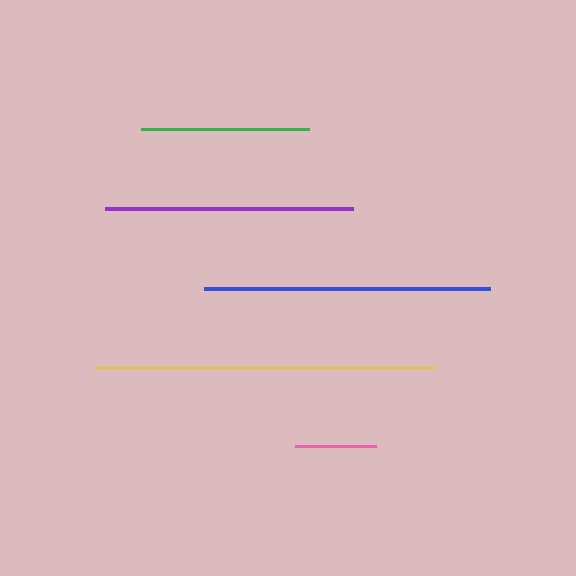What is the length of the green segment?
The green segment is approximately 168 pixels long.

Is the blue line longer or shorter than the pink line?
The blue line is longer than the pink line.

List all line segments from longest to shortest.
From longest to shortest: yellow, blue, purple, green, pink.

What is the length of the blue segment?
The blue segment is approximately 287 pixels long.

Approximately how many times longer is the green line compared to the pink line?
The green line is approximately 2.1 times the length of the pink line.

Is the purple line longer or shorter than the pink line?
The purple line is longer than the pink line.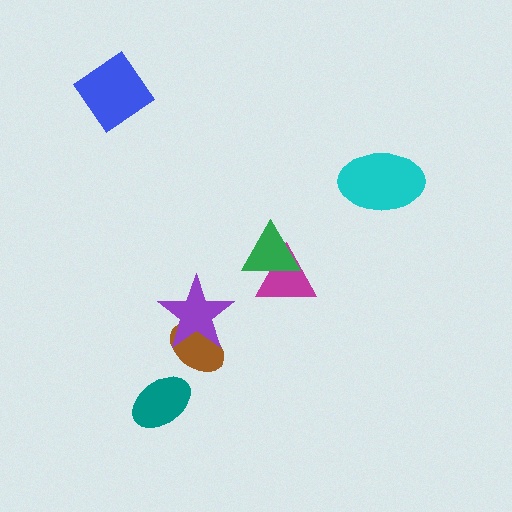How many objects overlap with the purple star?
1 object overlaps with the purple star.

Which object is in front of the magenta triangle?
The green triangle is in front of the magenta triangle.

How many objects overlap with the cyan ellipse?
0 objects overlap with the cyan ellipse.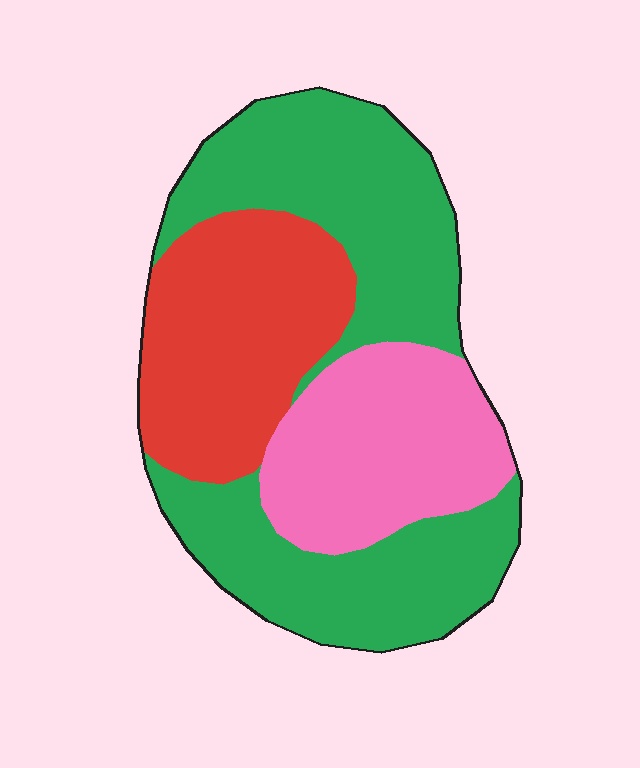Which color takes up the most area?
Green, at roughly 50%.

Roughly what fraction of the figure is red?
Red takes up about one quarter (1/4) of the figure.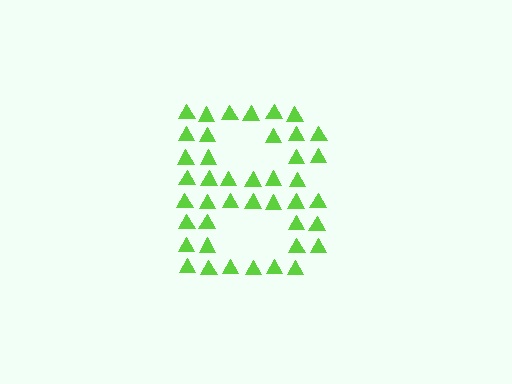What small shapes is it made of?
It is made of small triangles.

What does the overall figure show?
The overall figure shows the letter B.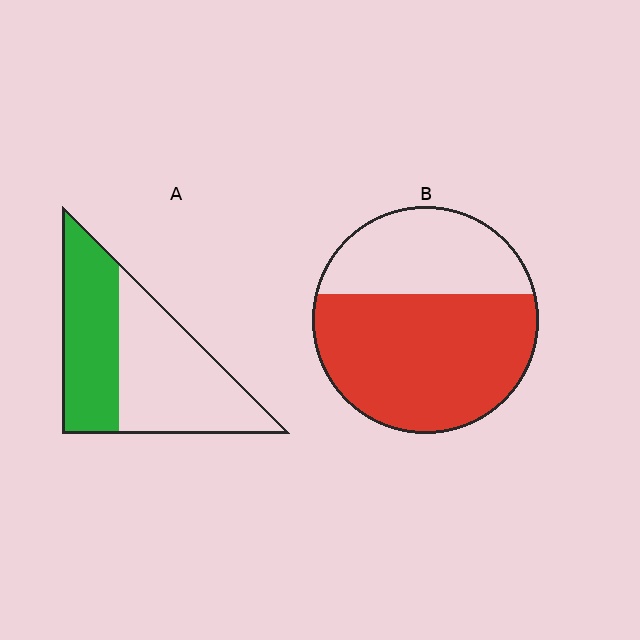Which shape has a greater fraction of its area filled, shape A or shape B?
Shape B.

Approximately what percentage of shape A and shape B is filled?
A is approximately 45% and B is approximately 65%.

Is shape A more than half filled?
No.